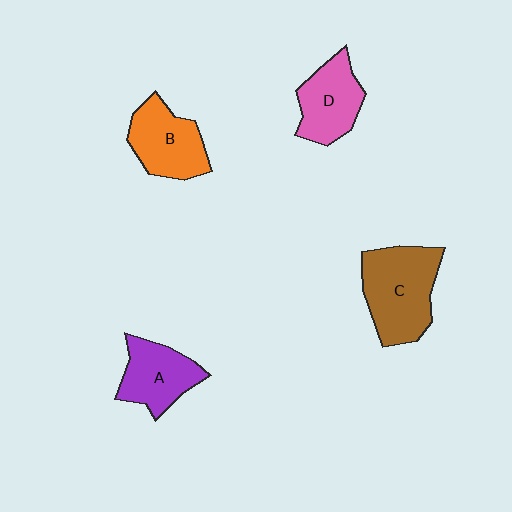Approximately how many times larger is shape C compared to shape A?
Approximately 1.4 times.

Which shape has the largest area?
Shape C (brown).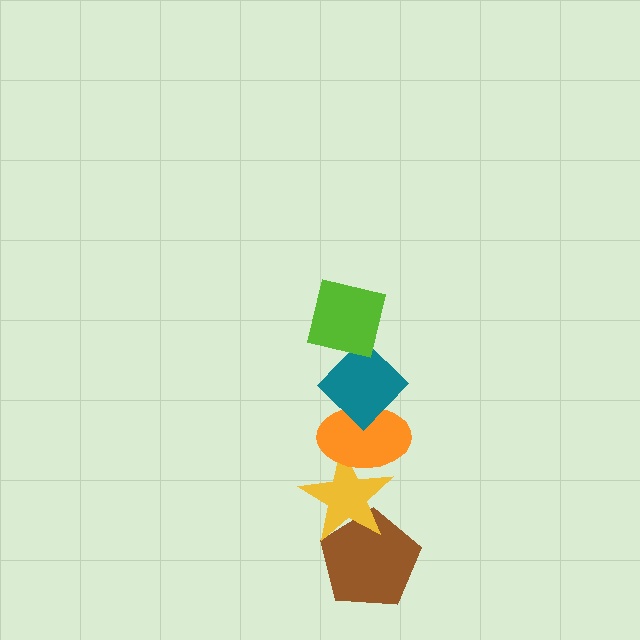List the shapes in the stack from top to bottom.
From top to bottom: the lime square, the teal diamond, the orange ellipse, the yellow star, the brown pentagon.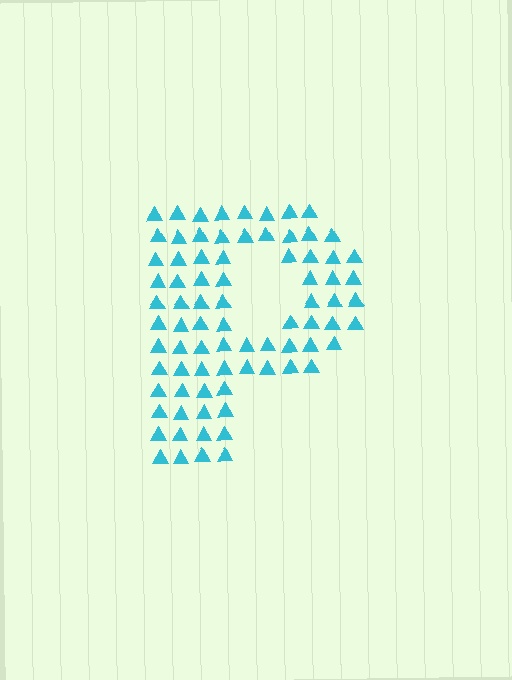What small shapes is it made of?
It is made of small triangles.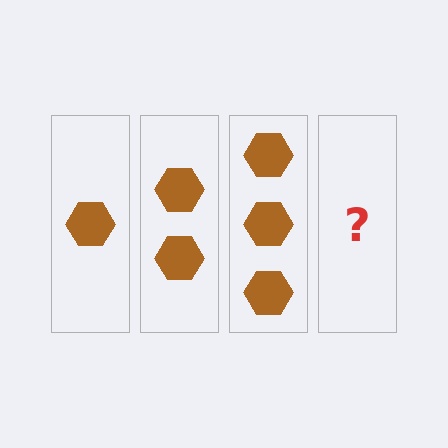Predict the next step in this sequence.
The next step is 4 hexagons.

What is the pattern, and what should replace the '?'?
The pattern is that each step adds one more hexagon. The '?' should be 4 hexagons.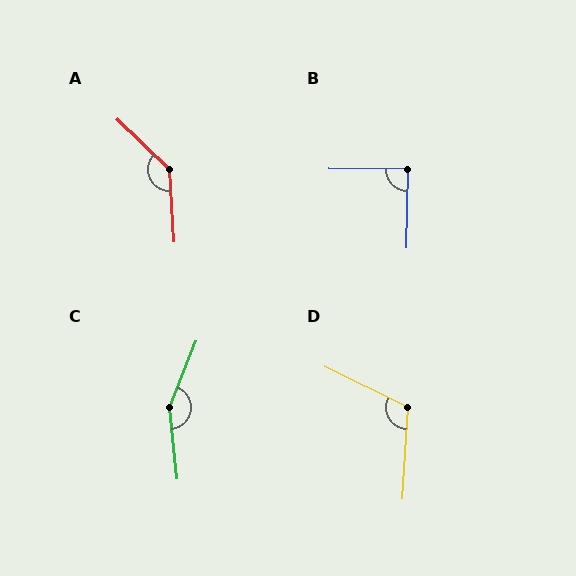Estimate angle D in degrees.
Approximately 113 degrees.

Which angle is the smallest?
B, at approximately 89 degrees.